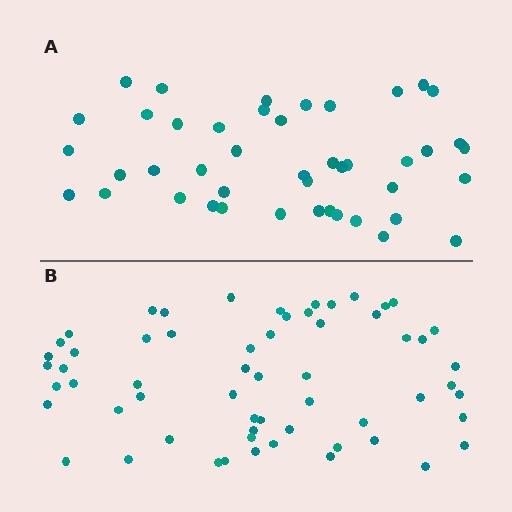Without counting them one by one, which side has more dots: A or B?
Region B (the bottom region) has more dots.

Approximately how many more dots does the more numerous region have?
Region B has approximately 15 more dots than region A.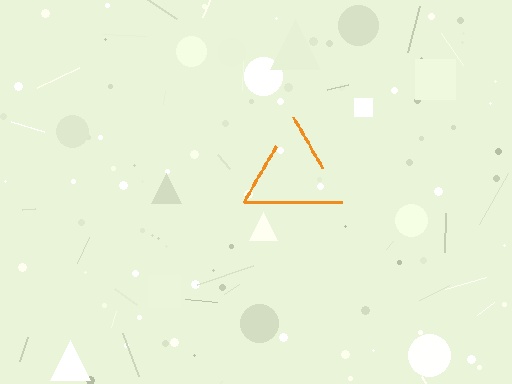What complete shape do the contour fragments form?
The contour fragments form a triangle.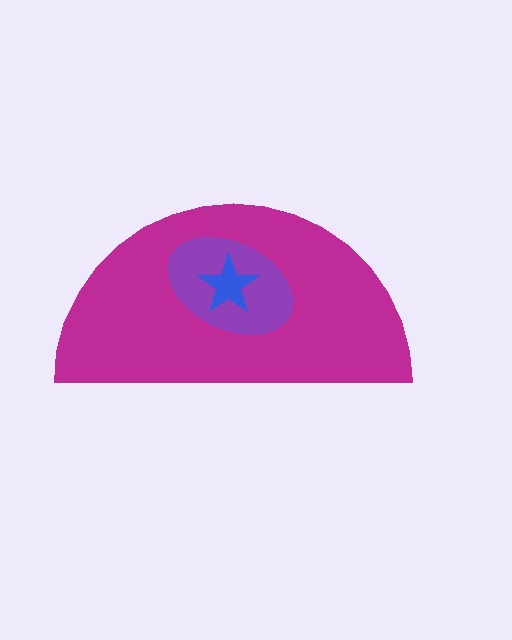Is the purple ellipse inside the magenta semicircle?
Yes.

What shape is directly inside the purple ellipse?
The blue star.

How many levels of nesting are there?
3.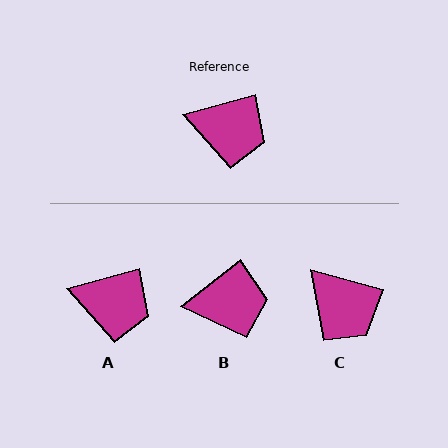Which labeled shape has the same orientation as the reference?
A.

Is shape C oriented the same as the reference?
No, it is off by about 31 degrees.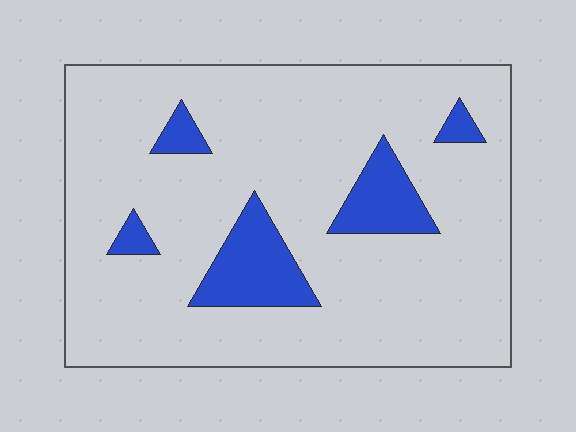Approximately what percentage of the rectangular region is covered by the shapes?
Approximately 15%.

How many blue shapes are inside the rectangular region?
5.